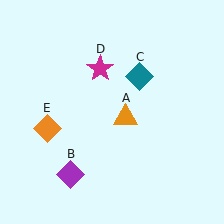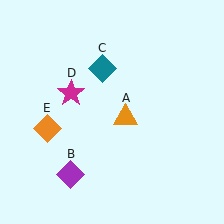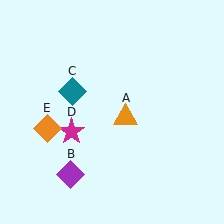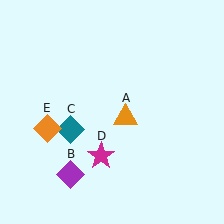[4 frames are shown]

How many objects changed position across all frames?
2 objects changed position: teal diamond (object C), magenta star (object D).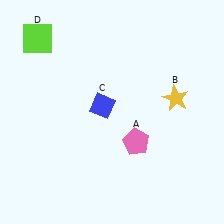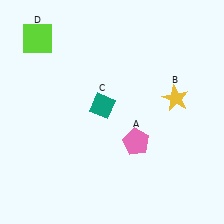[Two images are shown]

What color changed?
The diamond (C) changed from blue in Image 1 to teal in Image 2.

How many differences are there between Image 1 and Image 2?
There is 1 difference between the two images.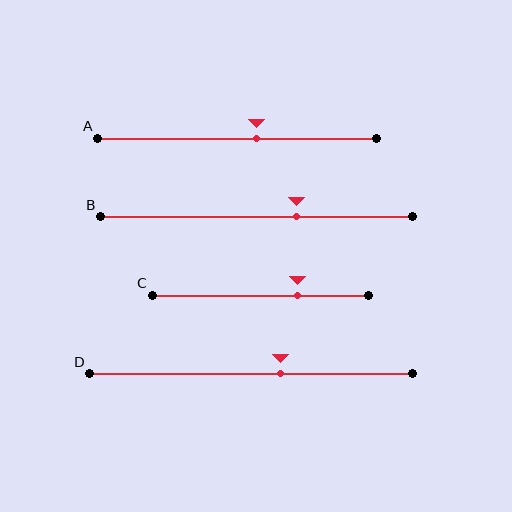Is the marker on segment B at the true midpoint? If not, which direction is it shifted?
No, the marker on segment B is shifted to the right by about 13% of the segment length.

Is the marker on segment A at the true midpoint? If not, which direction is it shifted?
No, the marker on segment A is shifted to the right by about 7% of the segment length.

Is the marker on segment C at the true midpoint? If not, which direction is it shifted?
No, the marker on segment C is shifted to the right by about 17% of the segment length.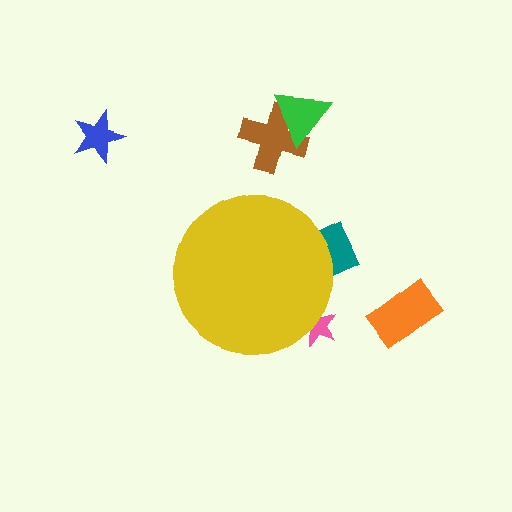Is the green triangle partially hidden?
No, the green triangle is fully visible.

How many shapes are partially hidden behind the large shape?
2 shapes are partially hidden.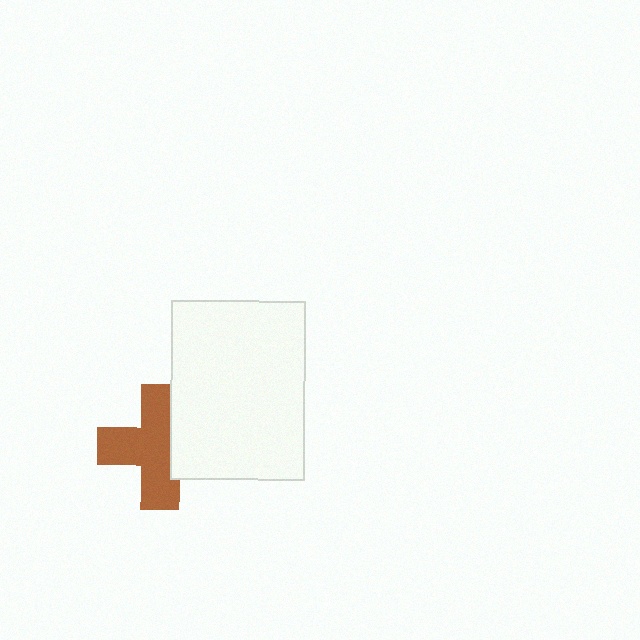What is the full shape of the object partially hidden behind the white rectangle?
The partially hidden object is a brown cross.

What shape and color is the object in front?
The object in front is a white rectangle.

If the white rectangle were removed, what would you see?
You would see the complete brown cross.